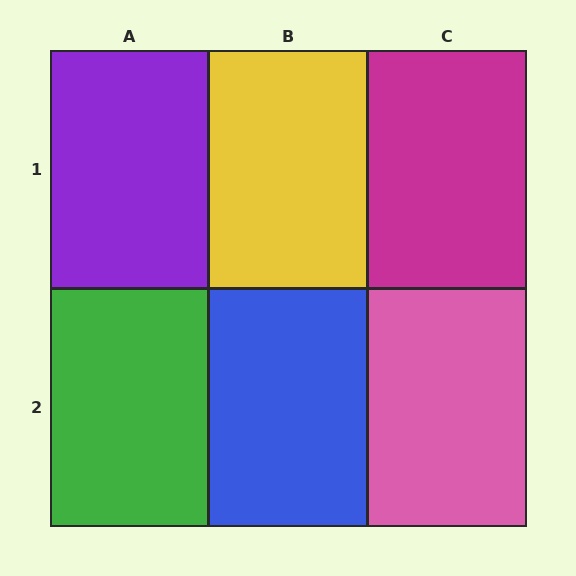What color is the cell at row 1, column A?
Purple.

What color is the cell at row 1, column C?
Magenta.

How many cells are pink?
1 cell is pink.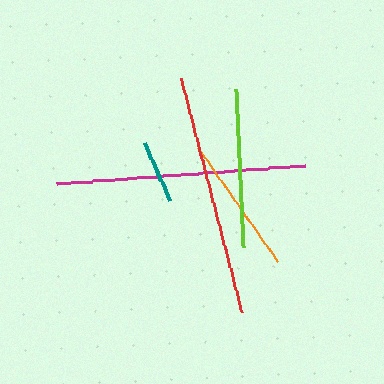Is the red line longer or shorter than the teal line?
The red line is longer than the teal line.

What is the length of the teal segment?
The teal segment is approximately 64 pixels long.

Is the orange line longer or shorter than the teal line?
The orange line is longer than the teal line.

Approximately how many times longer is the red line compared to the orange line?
The red line is approximately 1.7 times the length of the orange line.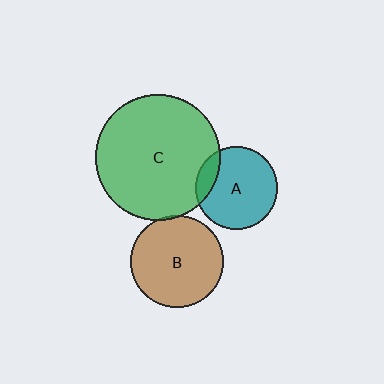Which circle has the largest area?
Circle C (green).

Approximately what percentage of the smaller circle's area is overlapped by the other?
Approximately 5%.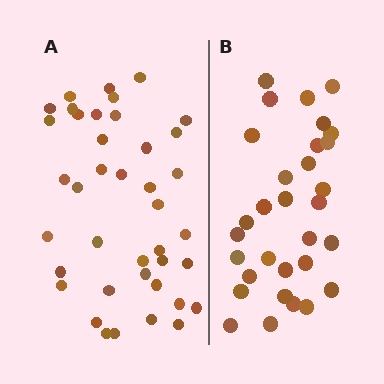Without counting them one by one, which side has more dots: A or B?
Region A (the left region) has more dots.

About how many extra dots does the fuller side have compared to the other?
Region A has roughly 8 or so more dots than region B.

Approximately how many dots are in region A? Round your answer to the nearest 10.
About 40 dots.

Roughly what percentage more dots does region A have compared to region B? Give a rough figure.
About 30% more.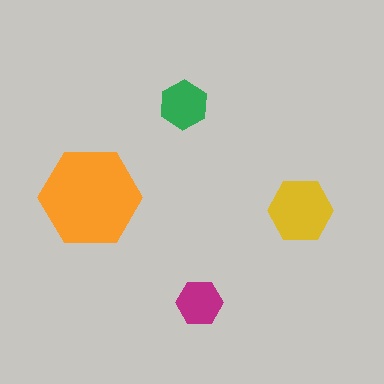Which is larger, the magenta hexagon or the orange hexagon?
The orange one.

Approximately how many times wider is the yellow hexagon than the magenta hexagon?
About 1.5 times wider.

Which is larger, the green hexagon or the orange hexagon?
The orange one.